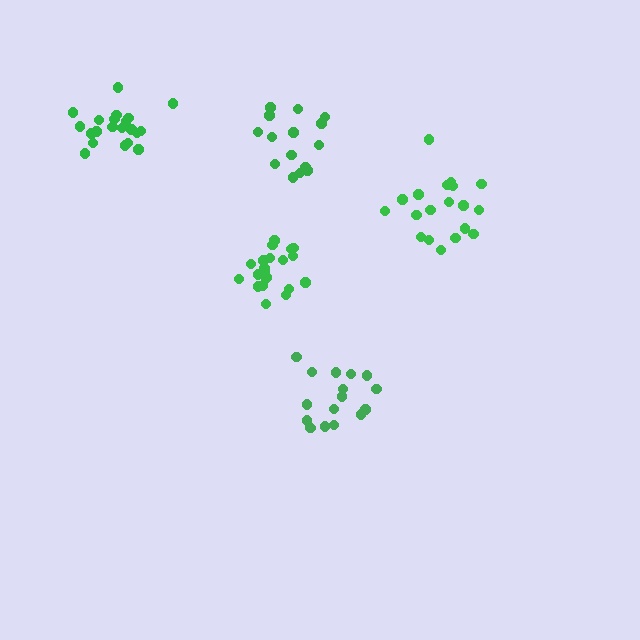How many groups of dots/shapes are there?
There are 5 groups.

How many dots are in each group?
Group 1: 20 dots, Group 2: 16 dots, Group 3: 21 dots, Group 4: 19 dots, Group 5: 15 dots (91 total).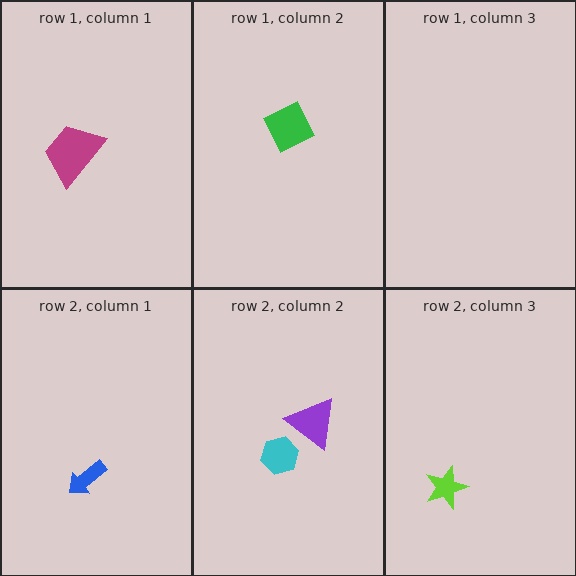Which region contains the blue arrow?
The row 2, column 1 region.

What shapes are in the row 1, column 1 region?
The magenta trapezoid.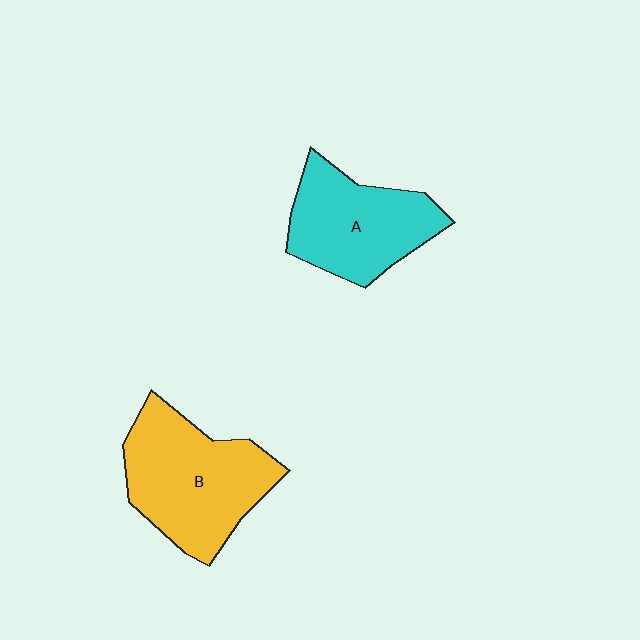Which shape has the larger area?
Shape B (yellow).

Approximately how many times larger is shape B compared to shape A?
Approximately 1.2 times.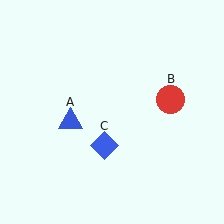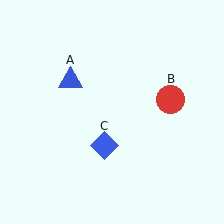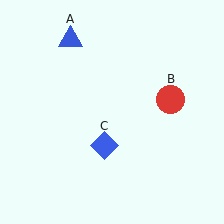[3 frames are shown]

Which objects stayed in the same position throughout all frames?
Red circle (object B) and blue diamond (object C) remained stationary.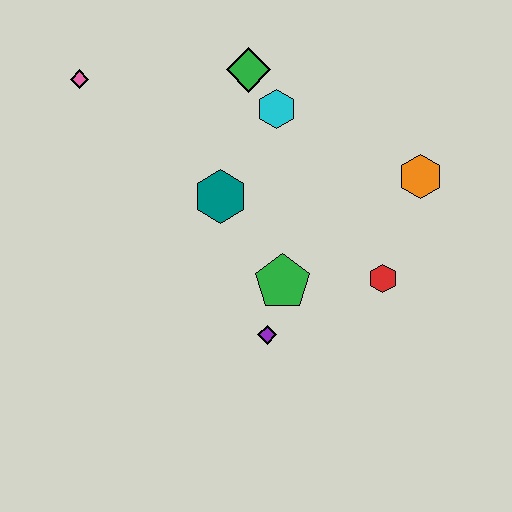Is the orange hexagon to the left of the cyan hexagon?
No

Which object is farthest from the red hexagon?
The pink diamond is farthest from the red hexagon.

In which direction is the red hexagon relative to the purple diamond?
The red hexagon is to the right of the purple diamond.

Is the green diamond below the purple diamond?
No